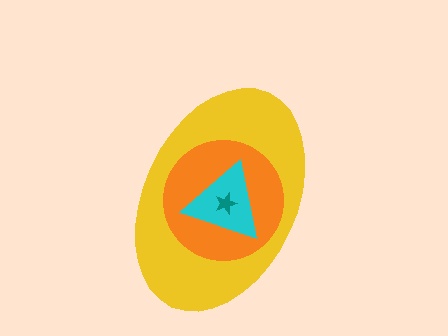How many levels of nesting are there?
4.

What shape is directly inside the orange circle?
The cyan triangle.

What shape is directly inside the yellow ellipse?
The orange circle.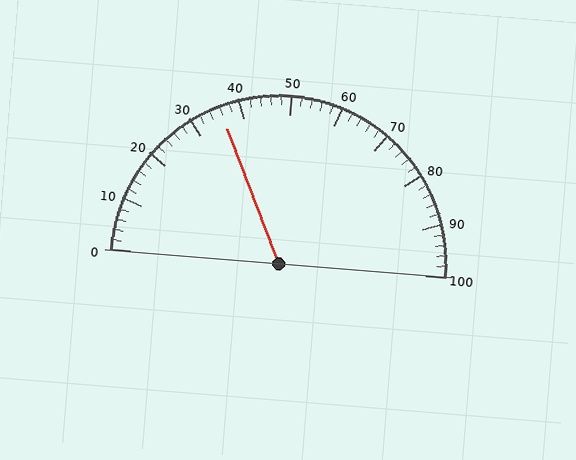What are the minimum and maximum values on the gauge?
The gauge ranges from 0 to 100.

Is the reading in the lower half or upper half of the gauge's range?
The reading is in the lower half of the range (0 to 100).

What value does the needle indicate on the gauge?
The needle indicates approximately 36.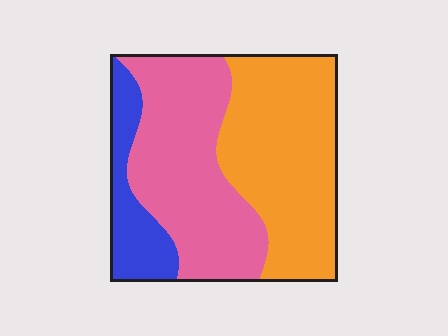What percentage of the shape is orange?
Orange covers 43% of the shape.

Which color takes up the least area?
Blue, at roughly 15%.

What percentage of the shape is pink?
Pink takes up between a third and a half of the shape.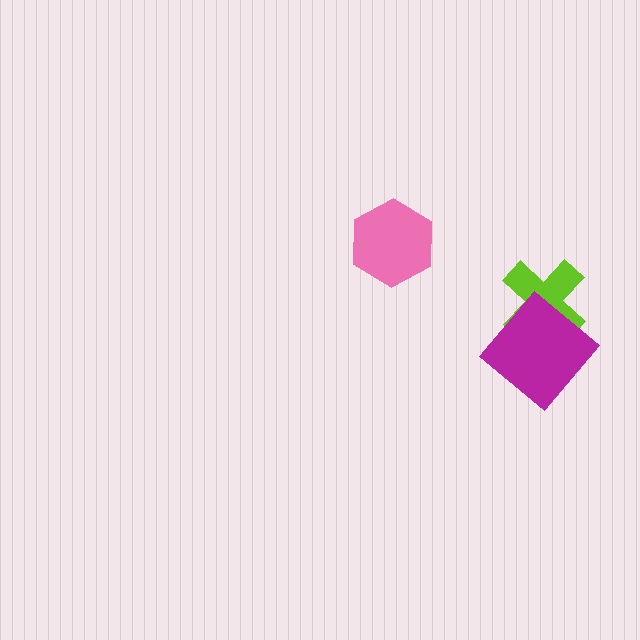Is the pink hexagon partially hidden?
No, no other shape covers it.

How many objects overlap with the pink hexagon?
0 objects overlap with the pink hexagon.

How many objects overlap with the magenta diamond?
1 object overlaps with the magenta diamond.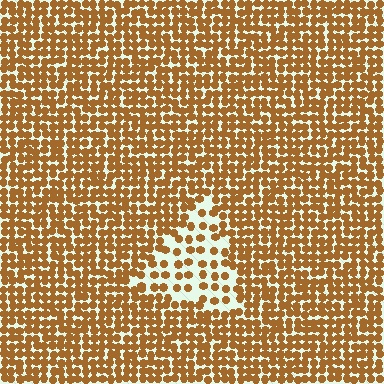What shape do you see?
I see a triangle.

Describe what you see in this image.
The image contains small brown elements arranged at two different densities. A triangle-shaped region is visible where the elements are less densely packed than the surrounding area.